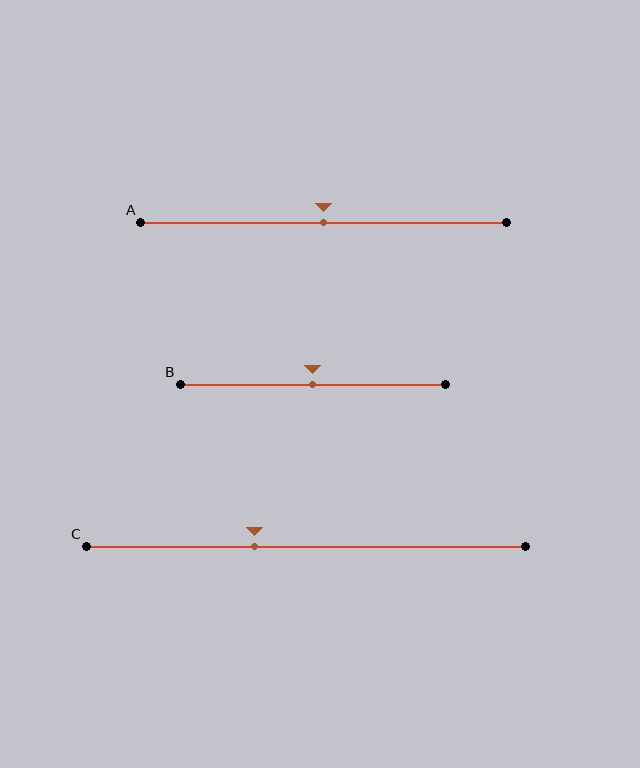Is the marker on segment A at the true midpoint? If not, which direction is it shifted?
Yes, the marker on segment A is at the true midpoint.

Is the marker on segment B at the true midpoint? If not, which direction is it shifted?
Yes, the marker on segment B is at the true midpoint.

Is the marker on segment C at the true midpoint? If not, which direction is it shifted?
No, the marker on segment C is shifted to the left by about 12% of the segment length.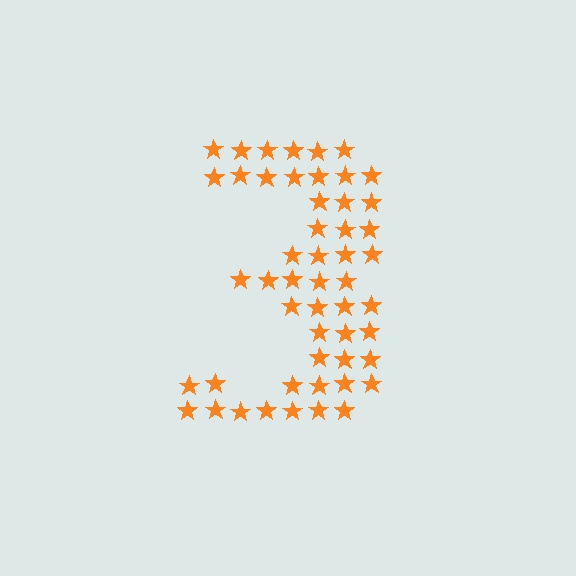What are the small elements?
The small elements are stars.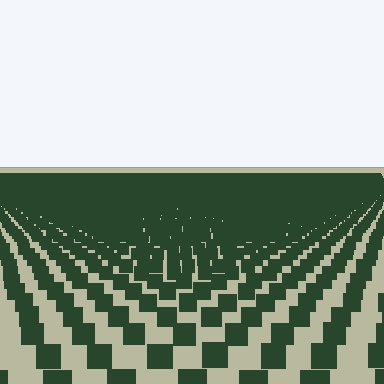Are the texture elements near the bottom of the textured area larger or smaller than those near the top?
Larger. Near the bottom, elements are closer to the viewer and appear at a bigger on-screen size.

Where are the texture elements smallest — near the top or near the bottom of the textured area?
Near the top.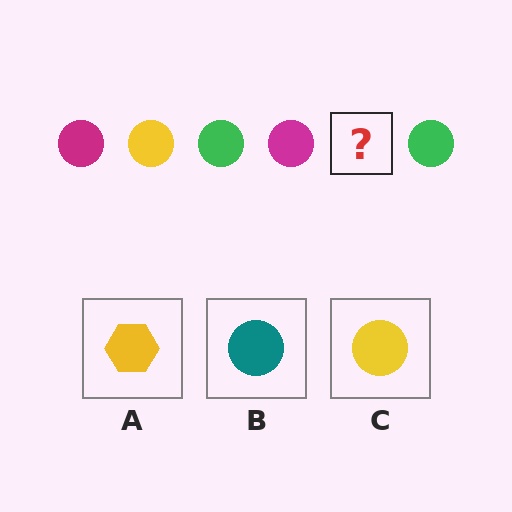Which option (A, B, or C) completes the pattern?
C.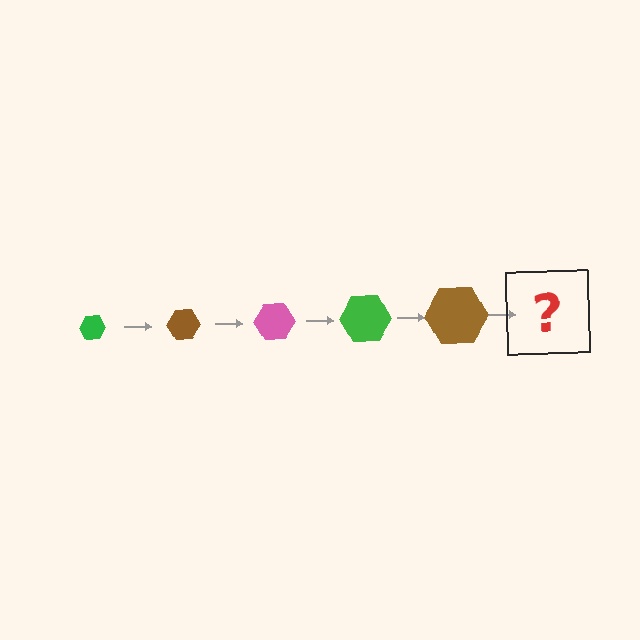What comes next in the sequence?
The next element should be a pink hexagon, larger than the previous one.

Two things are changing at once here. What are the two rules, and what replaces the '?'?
The two rules are that the hexagon grows larger each step and the color cycles through green, brown, and pink. The '?' should be a pink hexagon, larger than the previous one.